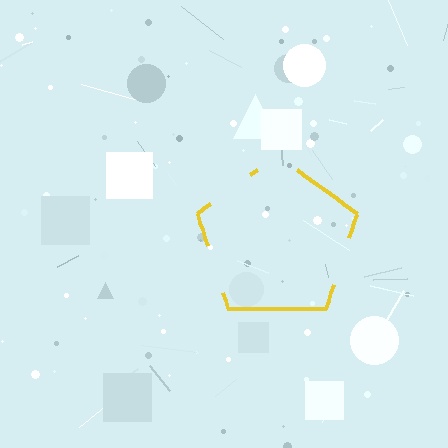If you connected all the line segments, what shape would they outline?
They would outline a pentagon.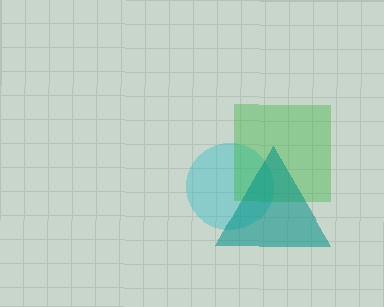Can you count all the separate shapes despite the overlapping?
Yes, there are 3 separate shapes.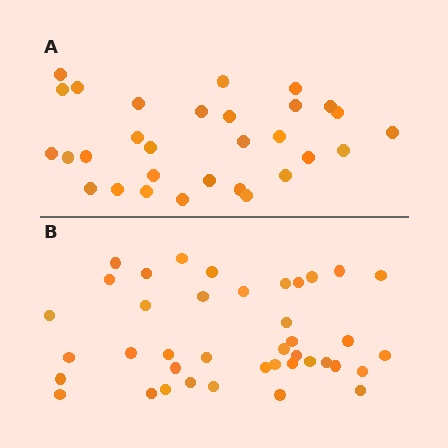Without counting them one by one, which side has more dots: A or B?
Region B (the bottom region) has more dots.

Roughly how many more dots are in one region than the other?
Region B has roughly 10 or so more dots than region A.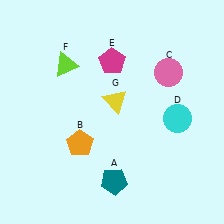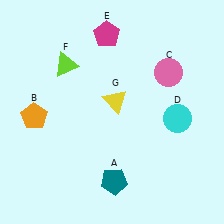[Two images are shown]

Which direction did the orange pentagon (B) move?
The orange pentagon (B) moved left.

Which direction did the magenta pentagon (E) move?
The magenta pentagon (E) moved up.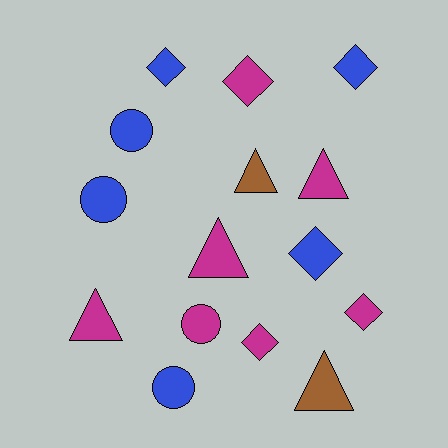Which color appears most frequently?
Magenta, with 7 objects.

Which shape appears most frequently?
Diamond, with 6 objects.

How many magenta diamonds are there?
There are 3 magenta diamonds.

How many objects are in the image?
There are 15 objects.